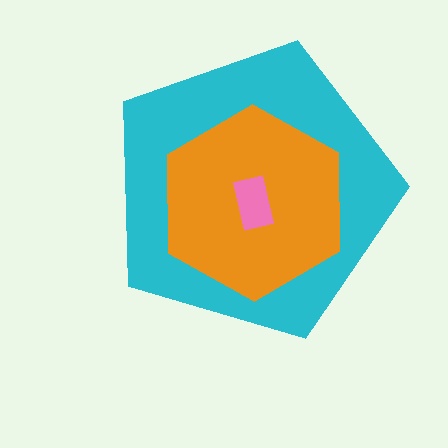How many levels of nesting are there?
3.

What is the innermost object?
The pink rectangle.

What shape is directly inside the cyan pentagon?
The orange hexagon.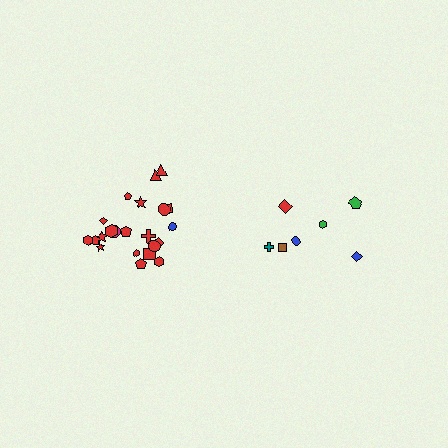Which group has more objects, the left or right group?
The left group.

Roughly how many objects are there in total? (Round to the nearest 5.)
Roughly 30 objects in total.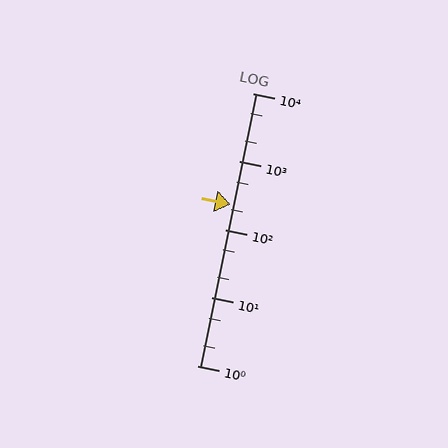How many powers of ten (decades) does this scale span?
The scale spans 4 decades, from 1 to 10000.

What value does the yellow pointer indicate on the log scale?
The pointer indicates approximately 230.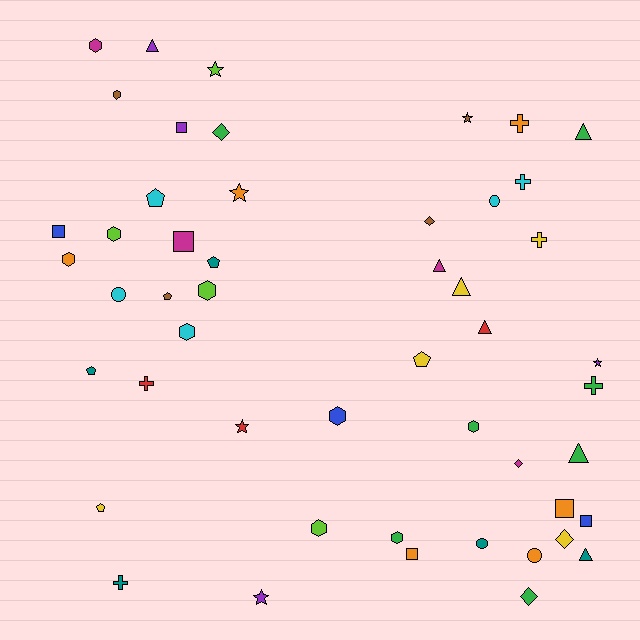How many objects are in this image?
There are 50 objects.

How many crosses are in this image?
There are 6 crosses.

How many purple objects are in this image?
There are 4 purple objects.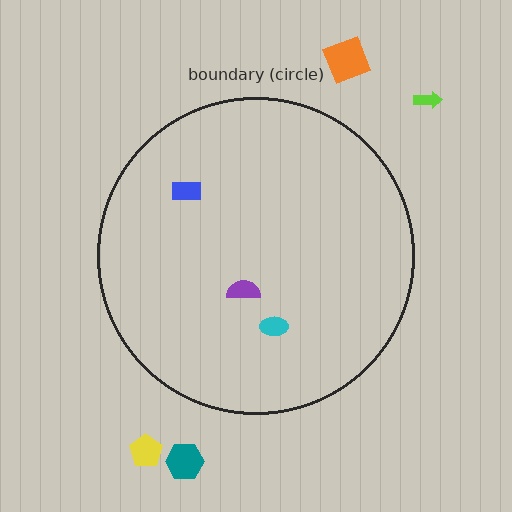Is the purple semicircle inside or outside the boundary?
Inside.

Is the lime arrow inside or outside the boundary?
Outside.